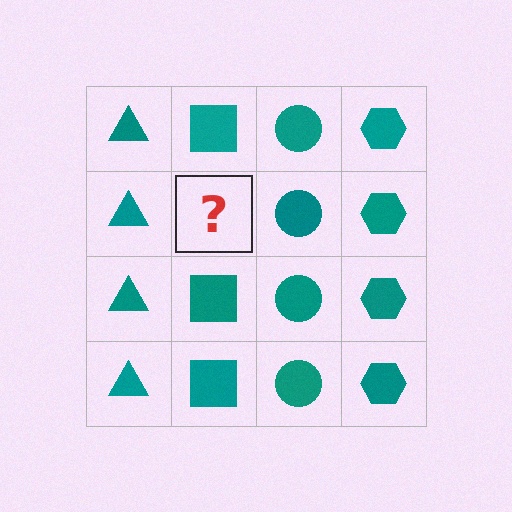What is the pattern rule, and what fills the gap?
The rule is that each column has a consistent shape. The gap should be filled with a teal square.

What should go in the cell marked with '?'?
The missing cell should contain a teal square.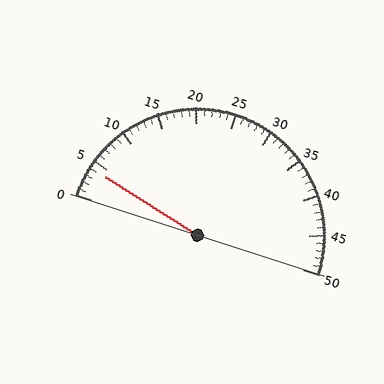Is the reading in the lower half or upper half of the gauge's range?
The reading is in the lower half of the range (0 to 50).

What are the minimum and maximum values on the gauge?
The gauge ranges from 0 to 50.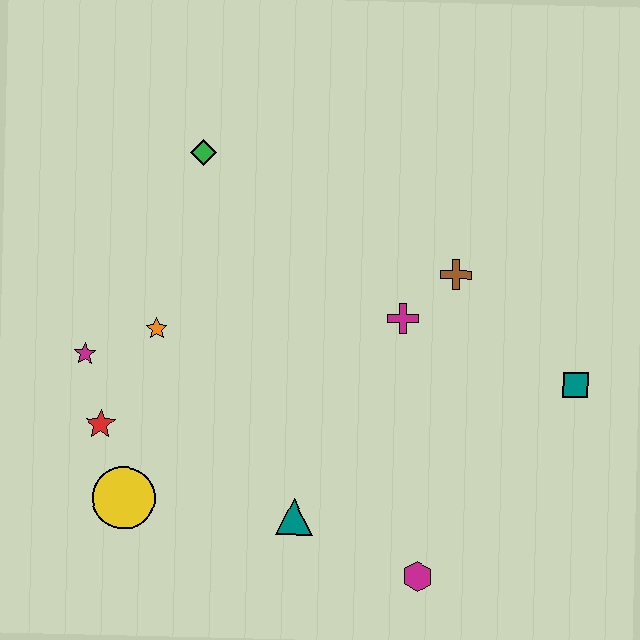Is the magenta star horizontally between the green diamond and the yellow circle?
No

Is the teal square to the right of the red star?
Yes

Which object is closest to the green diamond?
The orange star is closest to the green diamond.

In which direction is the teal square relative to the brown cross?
The teal square is to the right of the brown cross.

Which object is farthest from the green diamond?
The magenta hexagon is farthest from the green diamond.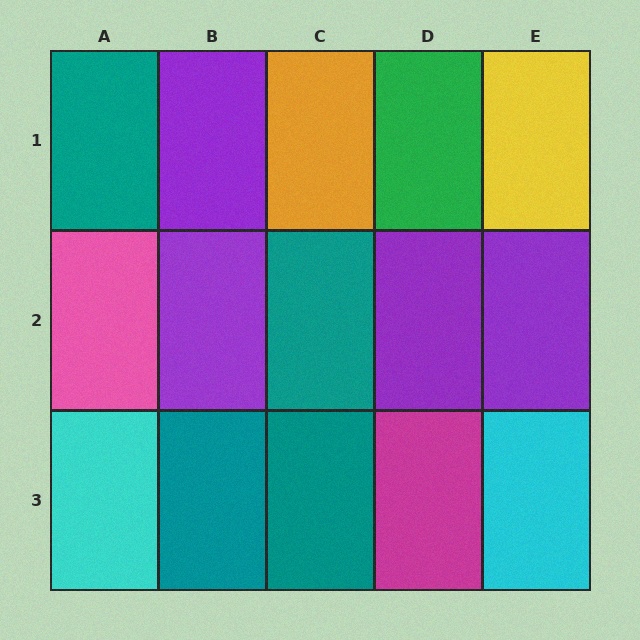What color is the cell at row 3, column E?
Cyan.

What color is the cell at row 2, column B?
Purple.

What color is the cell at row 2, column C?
Teal.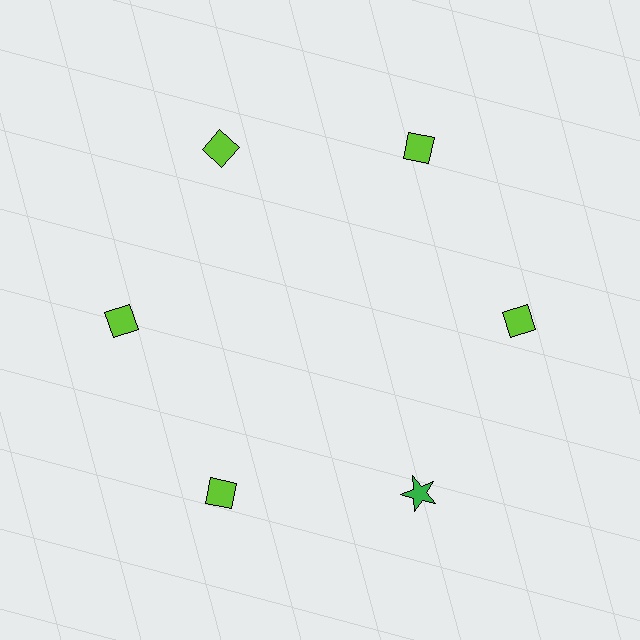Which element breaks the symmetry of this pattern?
The green star at roughly the 5 o'clock position breaks the symmetry. All other shapes are lime diamonds.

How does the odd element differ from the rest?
It differs in both color (green instead of lime) and shape (star instead of diamond).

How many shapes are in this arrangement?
There are 6 shapes arranged in a ring pattern.